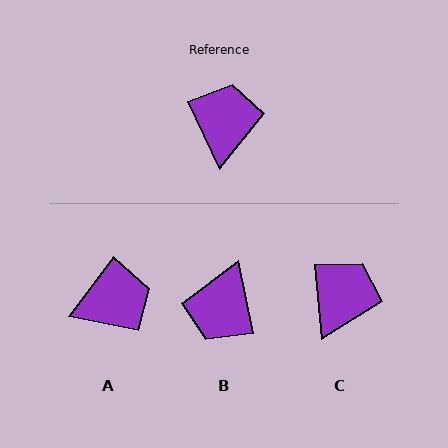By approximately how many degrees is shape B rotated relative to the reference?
Approximately 166 degrees counter-clockwise.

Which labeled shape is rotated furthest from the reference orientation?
B, about 166 degrees away.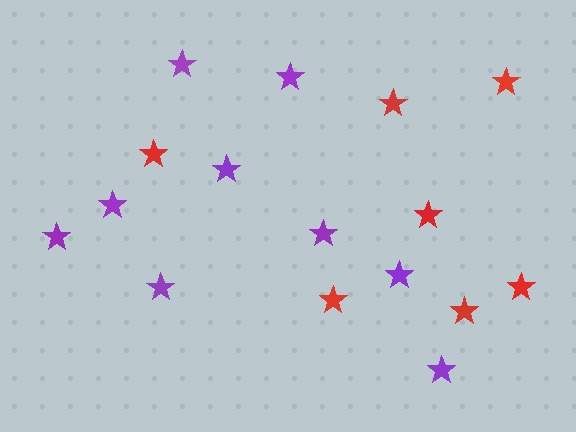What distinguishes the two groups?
There are 2 groups: one group of red stars (7) and one group of purple stars (9).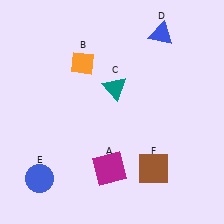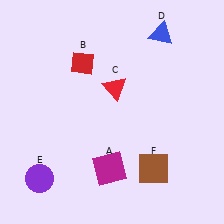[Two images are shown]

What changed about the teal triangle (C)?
In Image 1, C is teal. In Image 2, it changed to red.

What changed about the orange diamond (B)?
In Image 1, B is orange. In Image 2, it changed to red.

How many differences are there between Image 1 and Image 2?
There are 3 differences between the two images.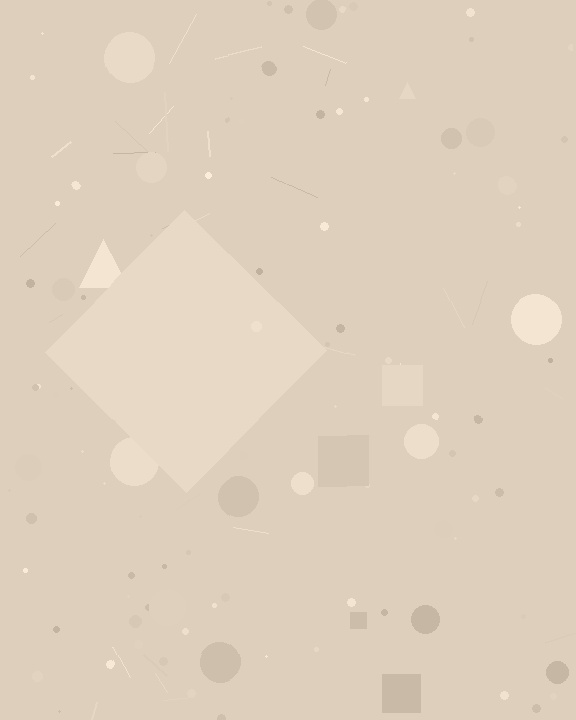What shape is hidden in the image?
A diamond is hidden in the image.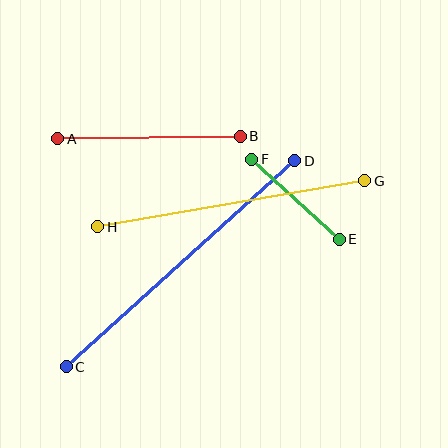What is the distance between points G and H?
The distance is approximately 271 pixels.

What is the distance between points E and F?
The distance is approximately 119 pixels.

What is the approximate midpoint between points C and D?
The midpoint is at approximately (180, 264) pixels.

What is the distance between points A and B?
The distance is approximately 183 pixels.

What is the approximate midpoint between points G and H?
The midpoint is at approximately (231, 204) pixels.